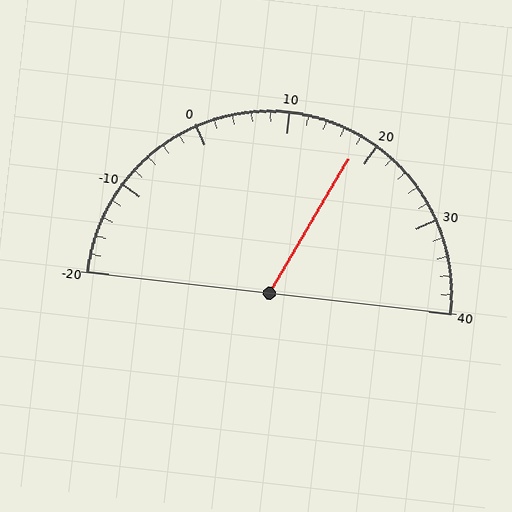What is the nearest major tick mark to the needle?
The nearest major tick mark is 20.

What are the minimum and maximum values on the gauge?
The gauge ranges from -20 to 40.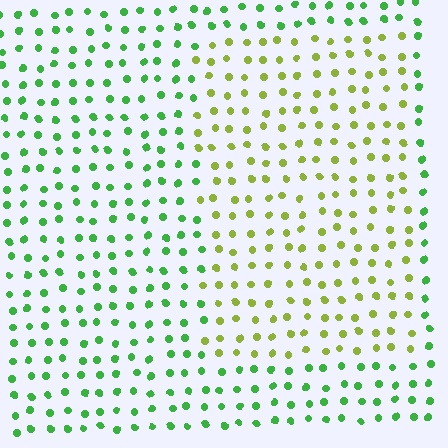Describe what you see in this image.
The image is filled with small green elements in a uniform arrangement. A rectangle-shaped region is visible where the elements are tinted to a slightly different hue, forming a subtle color boundary.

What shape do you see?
I see a rectangle.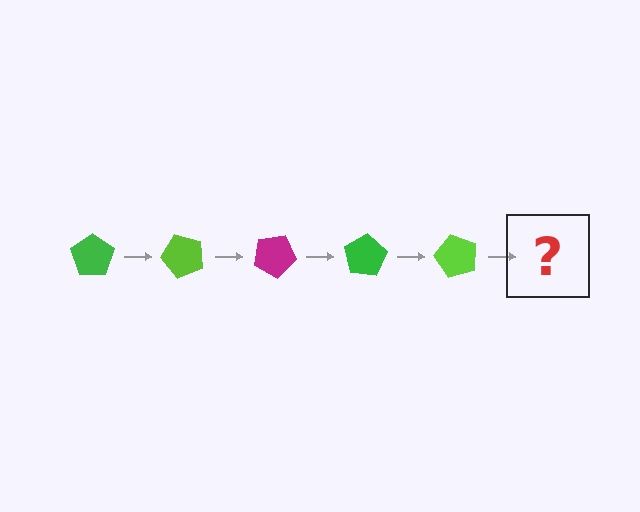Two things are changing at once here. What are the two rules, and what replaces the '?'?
The two rules are that it rotates 50 degrees each step and the color cycles through green, lime, and magenta. The '?' should be a magenta pentagon, rotated 250 degrees from the start.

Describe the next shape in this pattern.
It should be a magenta pentagon, rotated 250 degrees from the start.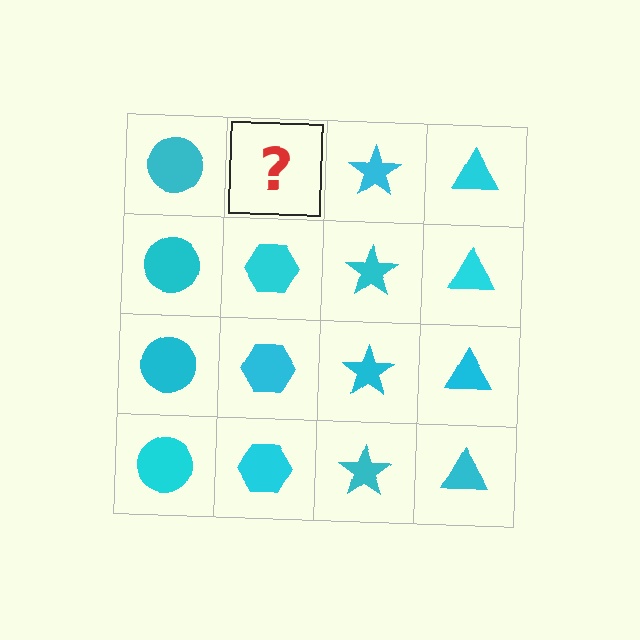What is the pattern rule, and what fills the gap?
The rule is that each column has a consistent shape. The gap should be filled with a cyan hexagon.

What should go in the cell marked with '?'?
The missing cell should contain a cyan hexagon.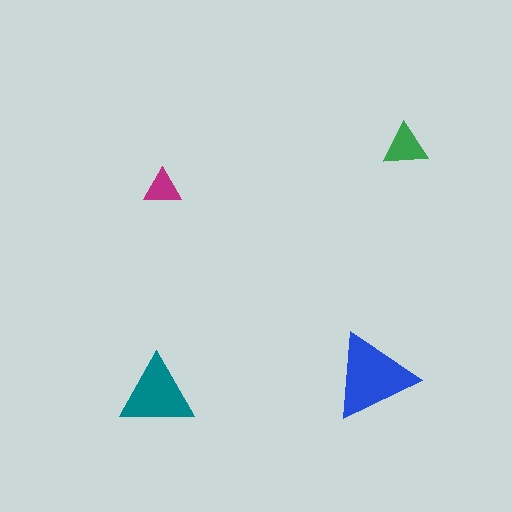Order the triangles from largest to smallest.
the blue one, the teal one, the green one, the magenta one.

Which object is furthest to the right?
The green triangle is rightmost.